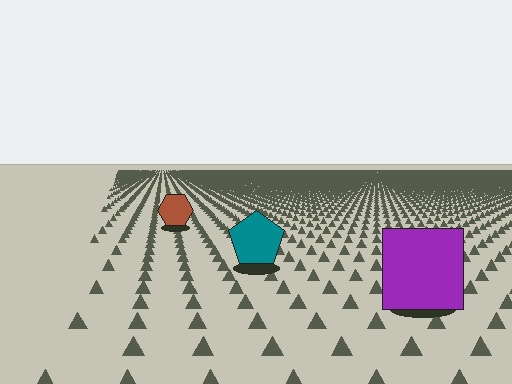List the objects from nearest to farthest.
From nearest to farthest: the purple square, the teal pentagon, the brown hexagon.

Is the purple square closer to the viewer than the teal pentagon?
Yes. The purple square is closer — you can tell from the texture gradient: the ground texture is coarser near it.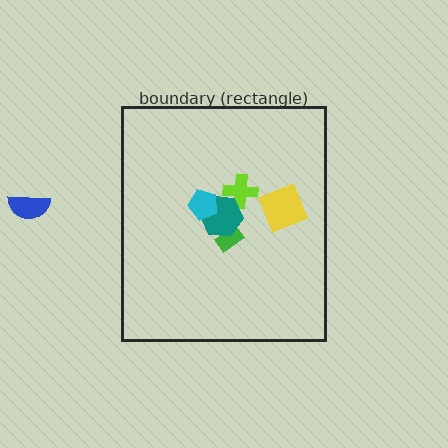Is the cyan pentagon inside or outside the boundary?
Inside.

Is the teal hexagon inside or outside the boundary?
Inside.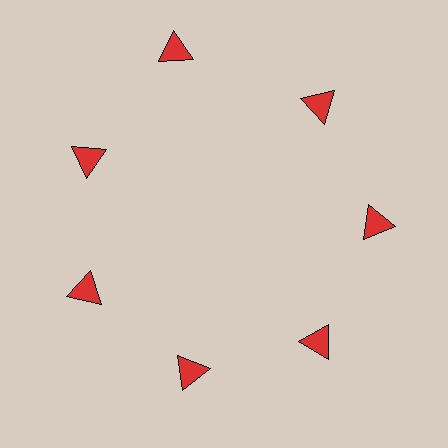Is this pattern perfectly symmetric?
No. The 7 red triangles are arranged in a ring, but one element near the 12 o'clock position is pushed outward from the center, breaking the 7-fold rotational symmetry.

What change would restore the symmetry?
The symmetry would be restored by moving it inward, back onto the ring so that all 7 triangles sit at equal angles and equal distance from the center.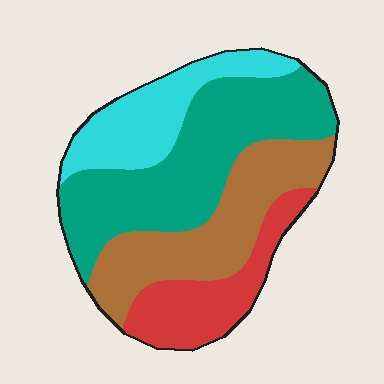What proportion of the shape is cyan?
Cyan covers about 20% of the shape.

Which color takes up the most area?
Teal, at roughly 40%.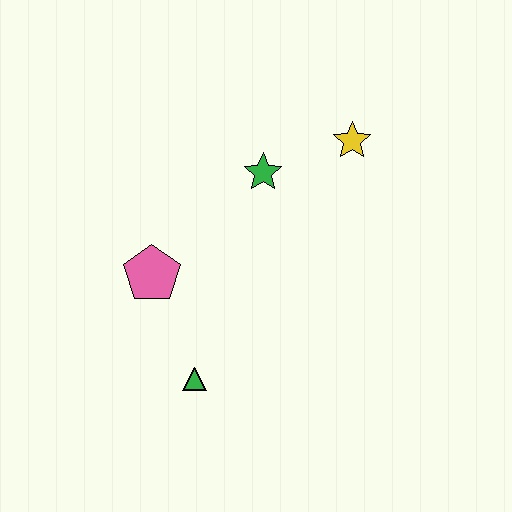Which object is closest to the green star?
The yellow star is closest to the green star.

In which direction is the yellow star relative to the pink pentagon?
The yellow star is to the right of the pink pentagon.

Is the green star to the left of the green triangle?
No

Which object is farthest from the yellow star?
The green triangle is farthest from the yellow star.